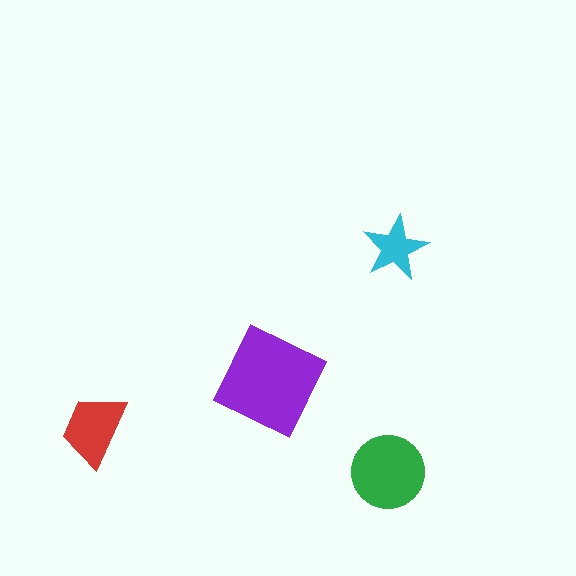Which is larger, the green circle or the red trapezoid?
The green circle.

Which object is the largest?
The purple square.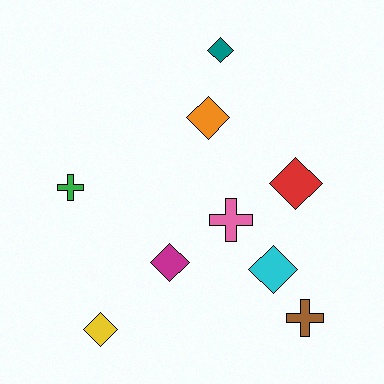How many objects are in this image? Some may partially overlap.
There are 9 objects.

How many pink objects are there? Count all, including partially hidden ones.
There is 1 pink object.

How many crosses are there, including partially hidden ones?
There are 3 crosses.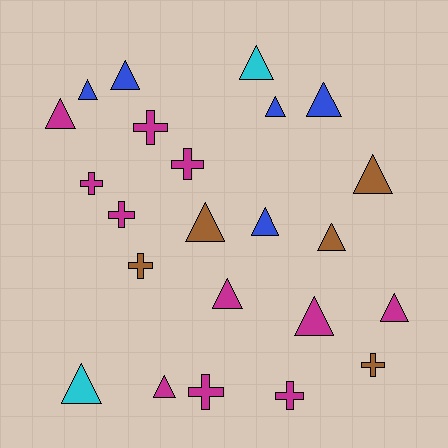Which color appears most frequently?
Magenta, with 11 objects.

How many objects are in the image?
There are 23 objects.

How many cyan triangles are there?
There are 2 cyan triangles.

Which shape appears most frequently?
Triangle, with 15 objects.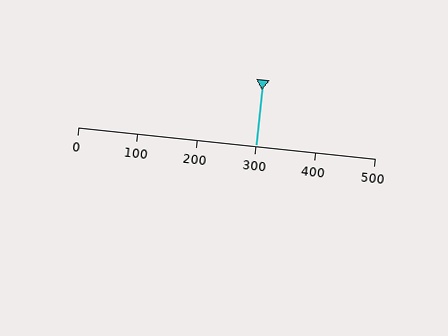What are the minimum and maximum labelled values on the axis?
The axis runs from 0 to 500.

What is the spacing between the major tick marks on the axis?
The major ticks are spaced 100 apart.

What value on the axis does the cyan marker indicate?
The marker indicates approximately 300.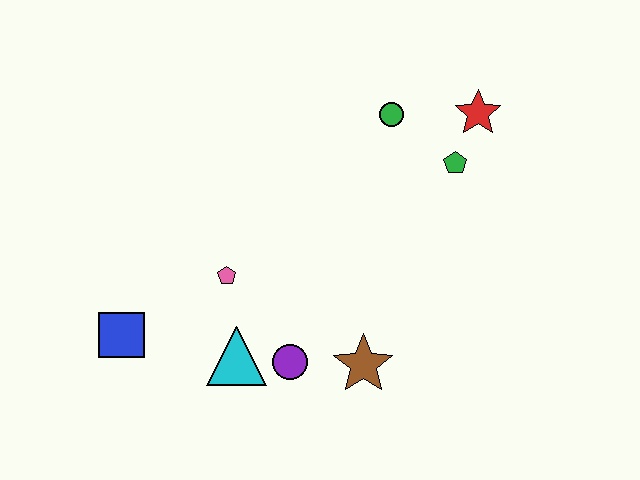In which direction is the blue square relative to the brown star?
The blue square is to the left of the brown star.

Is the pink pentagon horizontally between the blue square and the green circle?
Yes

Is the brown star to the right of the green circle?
No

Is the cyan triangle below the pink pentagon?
Yes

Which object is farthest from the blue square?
The red star is farthest from the blue square.